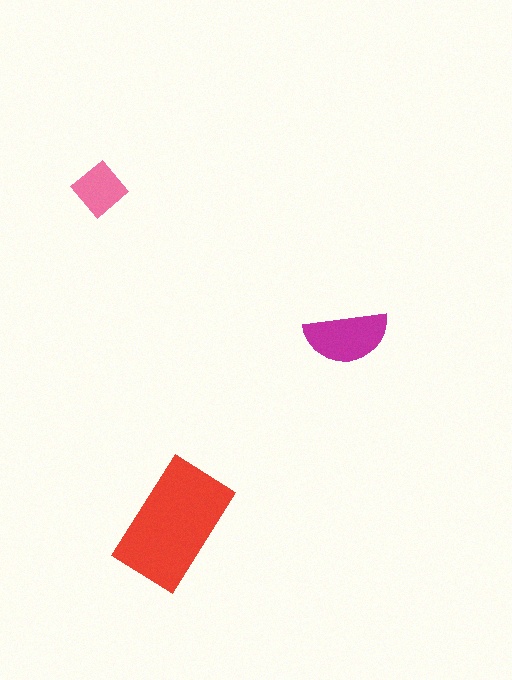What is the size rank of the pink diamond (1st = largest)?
3rd.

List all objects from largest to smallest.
The red rectangle, the magenta semicircle, the pink diamond.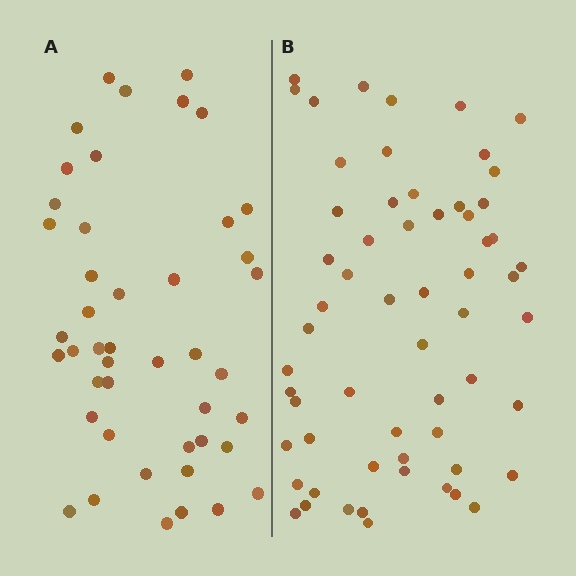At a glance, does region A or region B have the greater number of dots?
Region B (the right region) has more dots.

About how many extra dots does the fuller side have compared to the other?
Region B has approximately 15 more dots than region A.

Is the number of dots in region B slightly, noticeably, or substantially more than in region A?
Region B has noticeably more, but not dramatically so. The ratio is roughly 1.3 to 1.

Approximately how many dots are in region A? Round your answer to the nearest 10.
About 40 dots. (The exact count is 45, which rounds to 40.)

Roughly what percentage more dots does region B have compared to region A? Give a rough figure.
About 35% more.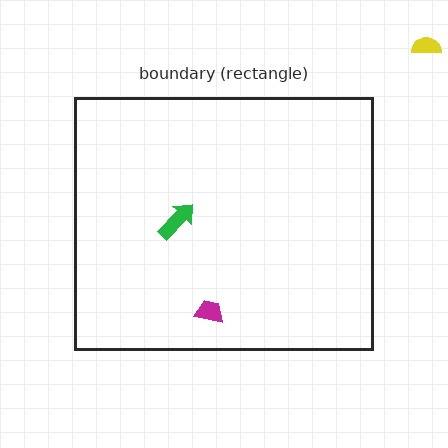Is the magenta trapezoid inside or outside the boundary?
Inside.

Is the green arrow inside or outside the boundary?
Inside.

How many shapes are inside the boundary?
2 inside, 1 outside.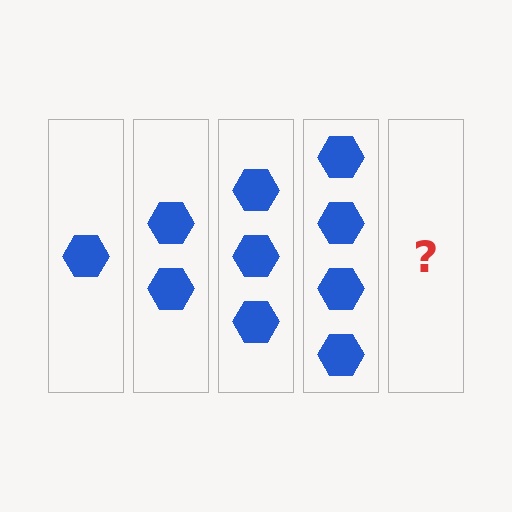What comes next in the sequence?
The next element should be 5 hexagons.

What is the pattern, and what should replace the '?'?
The pattern is that each step adds one more hexagon. The '?' should be 5 hexagons.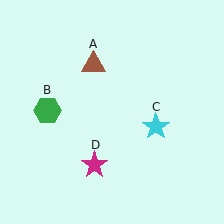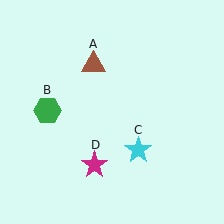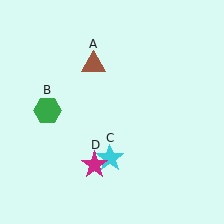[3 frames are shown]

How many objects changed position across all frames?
1 object changed position: cyan star (object C).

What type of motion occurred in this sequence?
The cyan star (object C) rotated clockwise around the center of the scene.